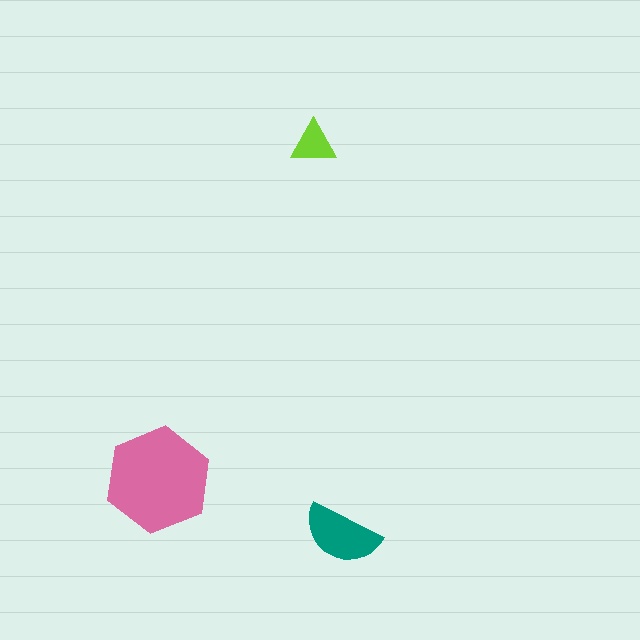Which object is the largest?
The pink hexagon.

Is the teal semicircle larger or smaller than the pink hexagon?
Smaller.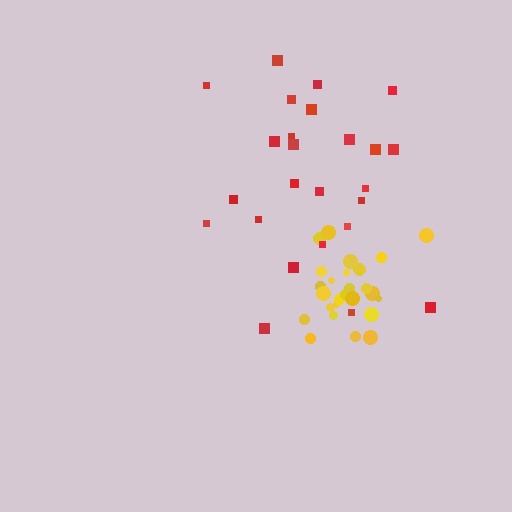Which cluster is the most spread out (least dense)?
Red.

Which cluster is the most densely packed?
Yellow.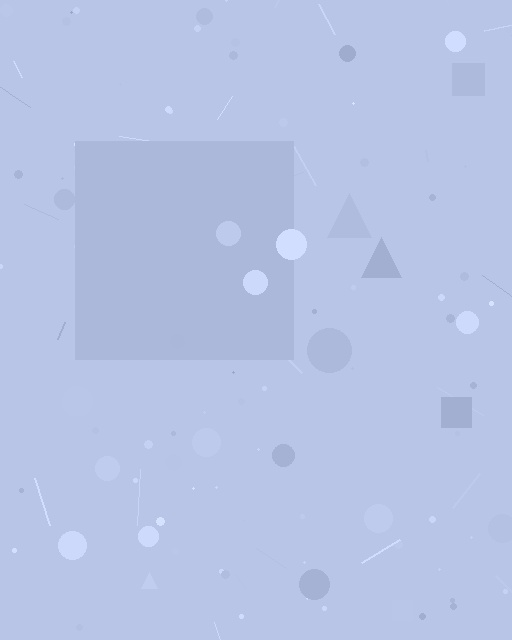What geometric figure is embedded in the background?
A square is embedded in the background.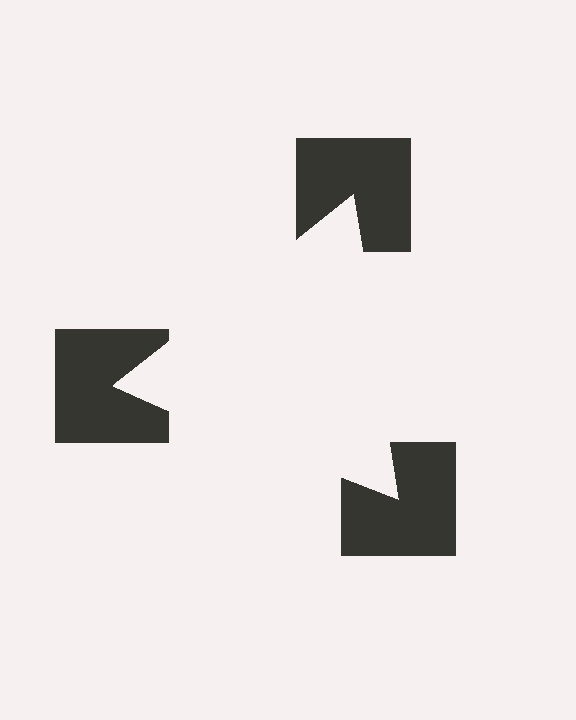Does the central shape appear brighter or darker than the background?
It typically appears slightly brighter than the background, even though no actual brightness change is drawn.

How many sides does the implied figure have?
3 sides.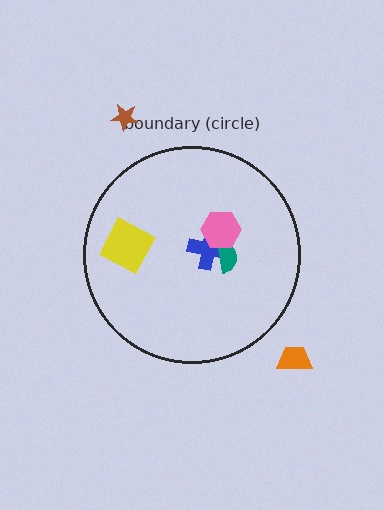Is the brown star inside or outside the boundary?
Outside.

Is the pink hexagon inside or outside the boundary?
Inside.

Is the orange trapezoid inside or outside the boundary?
Outside.